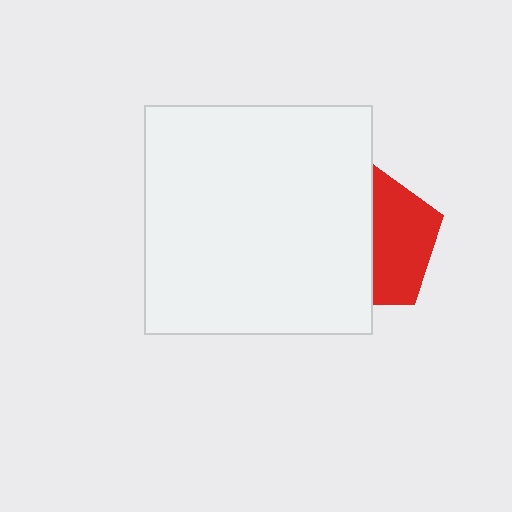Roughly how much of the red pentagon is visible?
A small part of it is visible (roughly 44%).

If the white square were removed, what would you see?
You would see the complete red pentagon.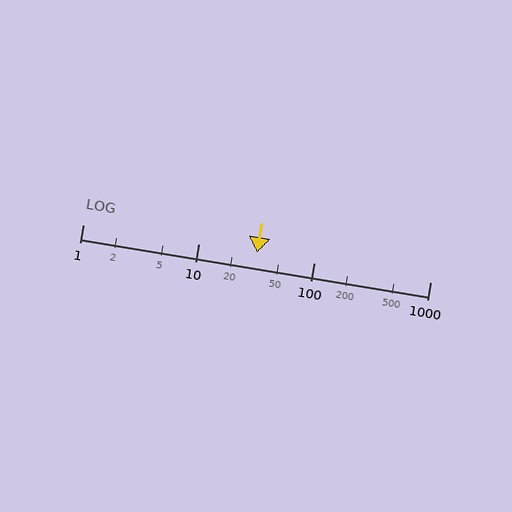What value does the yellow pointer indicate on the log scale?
The pointer indicates approximately 32.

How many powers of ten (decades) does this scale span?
The scale spans 3 decades, from 1 to 1000.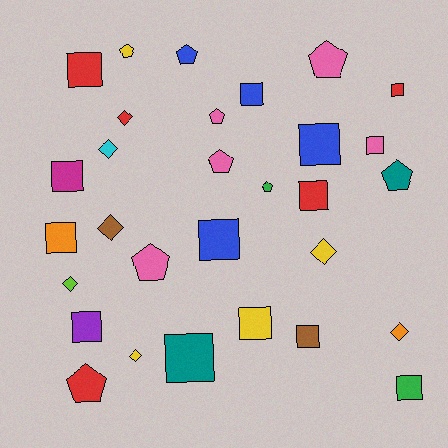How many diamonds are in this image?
There are 7 diamonds.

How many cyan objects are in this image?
There is 1 cyan object.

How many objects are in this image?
There are 30 objects.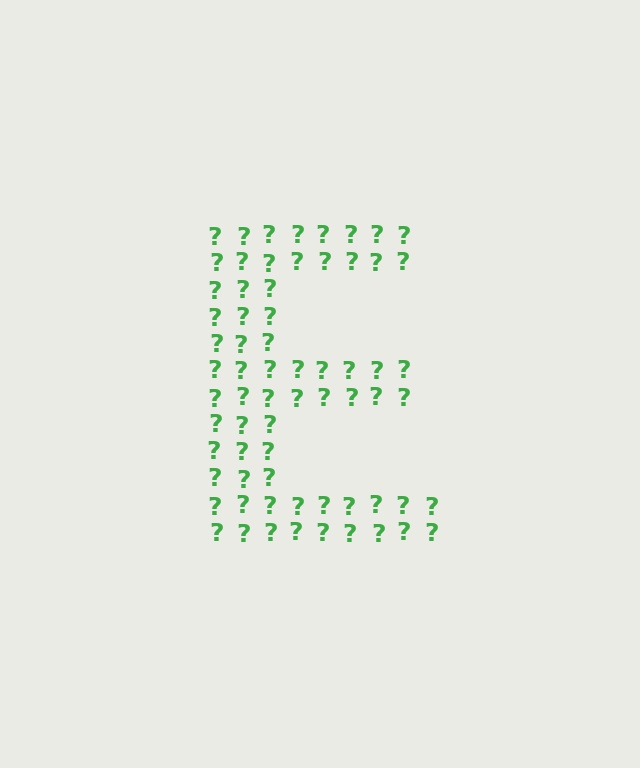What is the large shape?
The large shape is the letter E.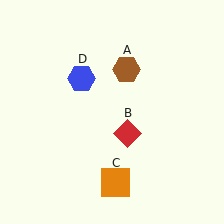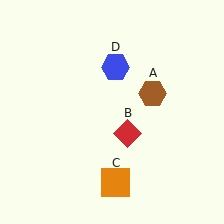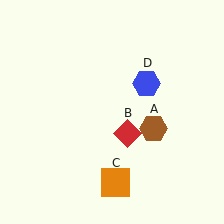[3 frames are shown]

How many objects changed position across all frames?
2 objects changed position: brown hexagon (object A), blue hexagon (object D).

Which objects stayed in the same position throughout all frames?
Red diamond (object B) and orange square (object C) remained stationary.